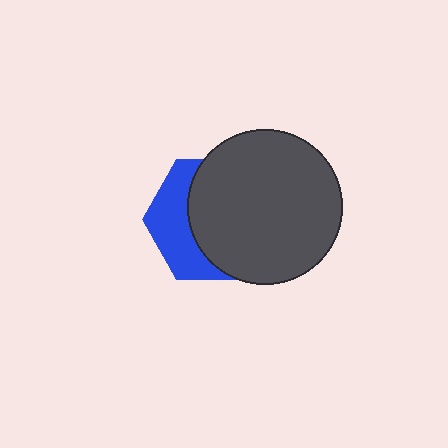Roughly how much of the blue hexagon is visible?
A small part of it is visible (roughly 37%).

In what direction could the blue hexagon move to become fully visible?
The blue hexagon could move left. That would shift it out from behind the dark gray circle entirely.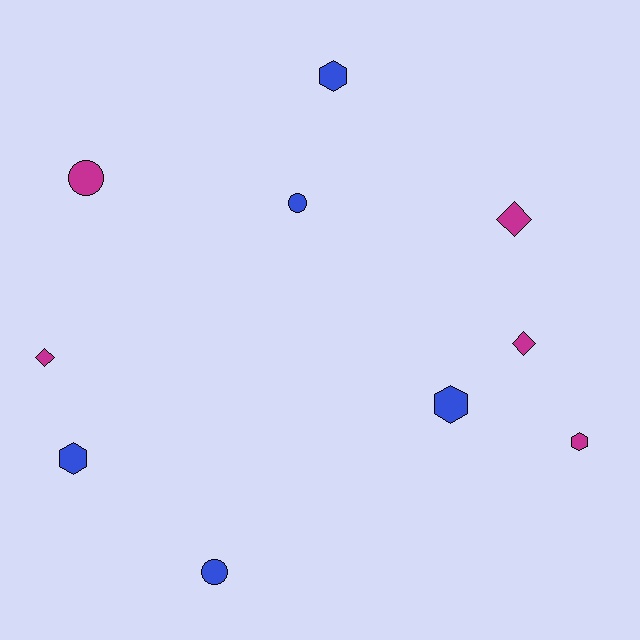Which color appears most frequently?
Blue, with 5 objects.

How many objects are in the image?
There are 10 objects.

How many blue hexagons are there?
There are 3 blue hexagons.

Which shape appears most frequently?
Hexagon, with 4 objects.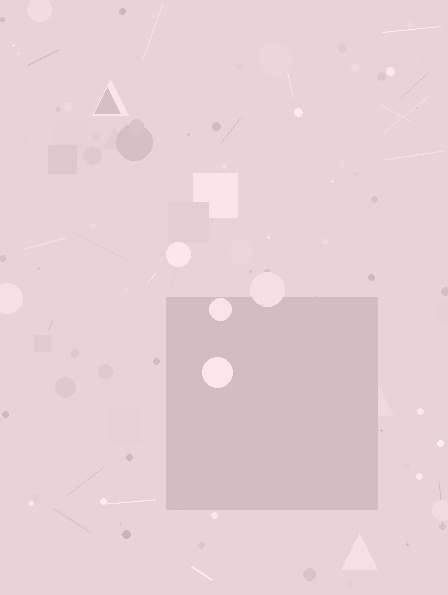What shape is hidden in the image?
A square is hidden in the image.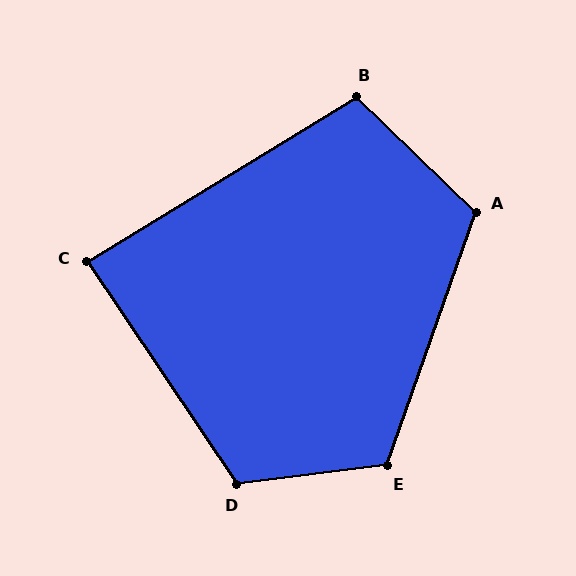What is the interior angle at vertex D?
Approximately 117 degrees (obtuse).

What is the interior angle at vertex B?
Approximately 105 degrees (obtuse).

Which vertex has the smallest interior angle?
C, at approximately 87 degrees.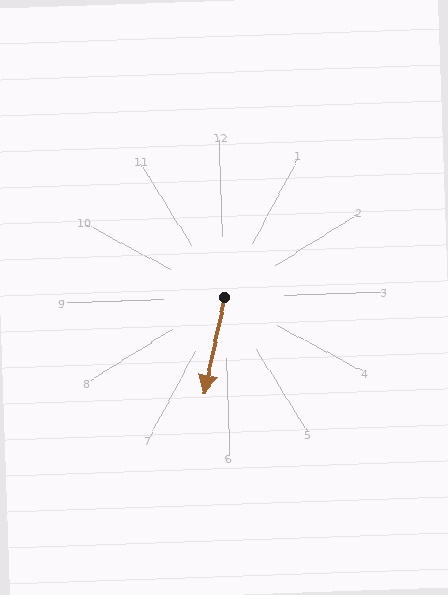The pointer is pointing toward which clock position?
Roughly 6 o'clock.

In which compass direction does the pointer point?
South.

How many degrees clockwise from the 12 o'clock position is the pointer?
Approximately 194 degrees.